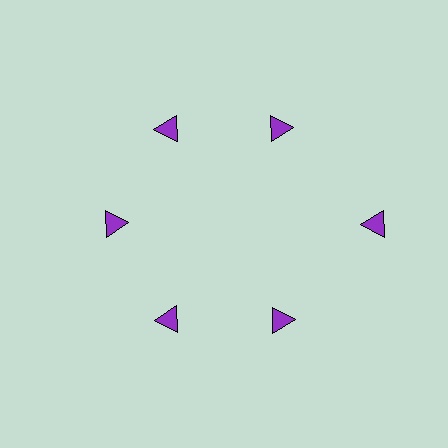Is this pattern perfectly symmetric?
No. The 6 purple triangles are arranged in a ring, but one element near the 3 o'clock position is pushed outward from the center, breaking the 6-fold rotational symmetry.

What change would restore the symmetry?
The symmetry would be restored by moving it inward, back onto the ring so that all 6 triangles sit at equal angles and equal distance from the center.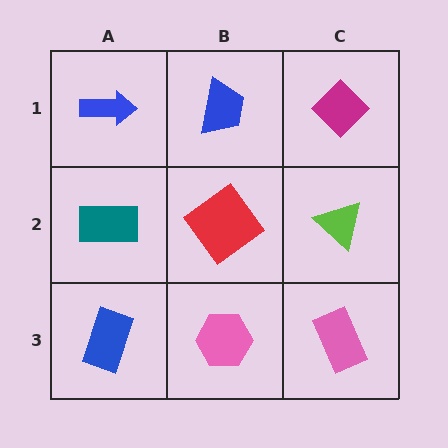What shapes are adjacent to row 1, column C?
A lime triangle (row 2, column C), a blue trapezoid (row 1, column B).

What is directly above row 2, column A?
A blue arrow.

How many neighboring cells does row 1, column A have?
2.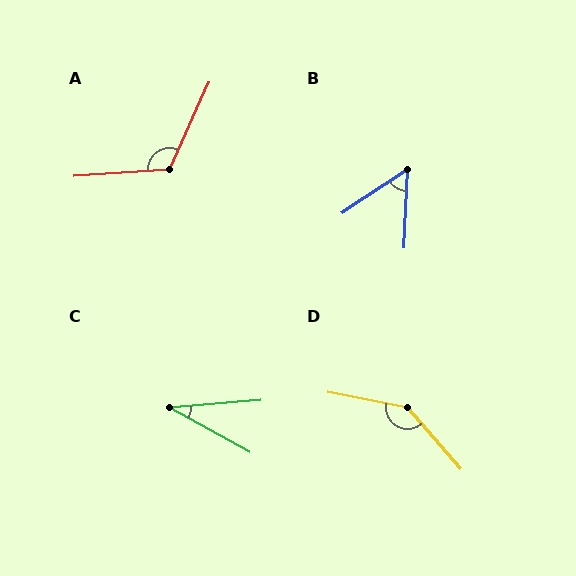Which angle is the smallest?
C, at approximately 33 degrees.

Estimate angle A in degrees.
Approximately 118 degrees.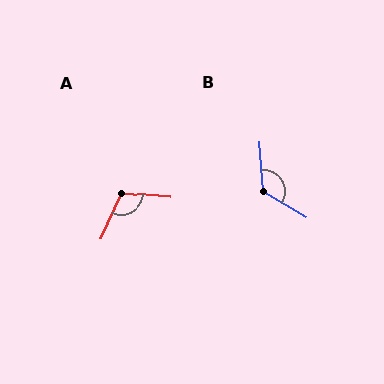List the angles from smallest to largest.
A (109°), B (125°).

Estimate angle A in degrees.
Approximately 109 degrees.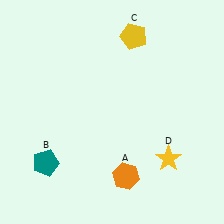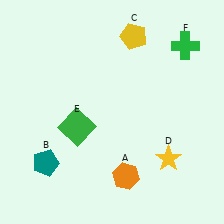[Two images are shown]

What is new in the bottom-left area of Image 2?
A green square (E) was added in the bottom-left area of Image 2.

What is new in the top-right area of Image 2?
A green cross (F) was added in the top-right area of Image 2.